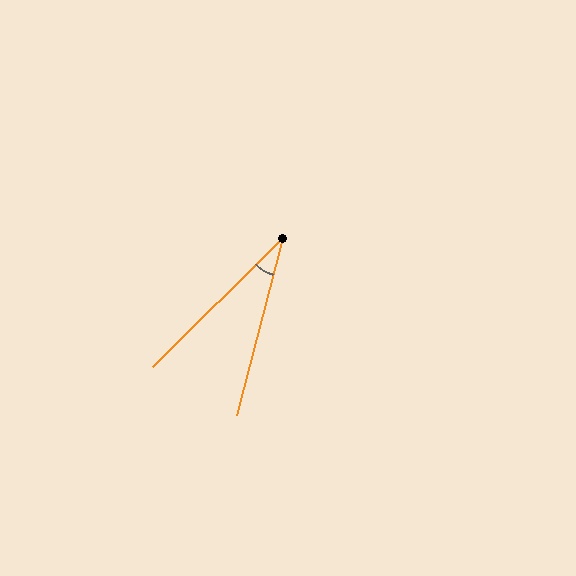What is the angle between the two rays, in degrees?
Approximately 31 degrees.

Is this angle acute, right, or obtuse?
It is acute.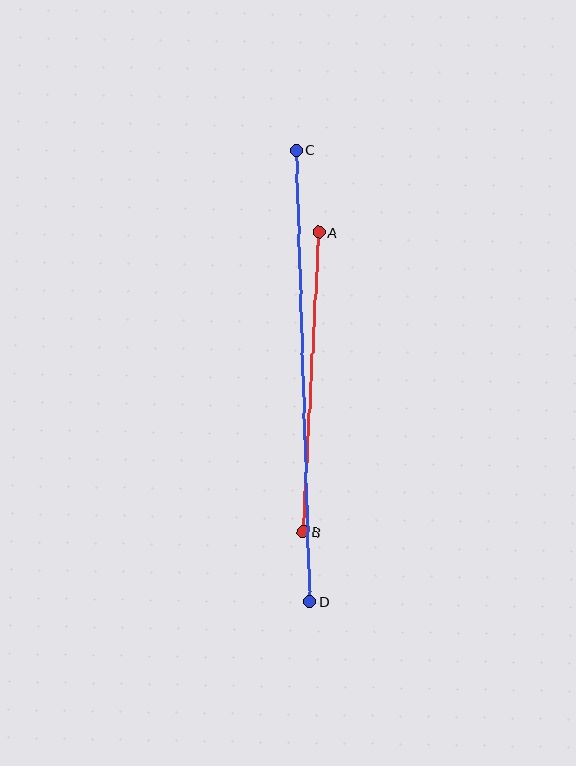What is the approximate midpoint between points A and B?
The midpoint is at approximately (311, 382) pixels.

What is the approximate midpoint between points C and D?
The midpoint is at approximately (303, 376) pixels.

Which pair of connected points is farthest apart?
Points C and D are farthest apart.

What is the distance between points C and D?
The distance is approximately 451 pixels.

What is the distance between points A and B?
The distance is approximately 300 pixels.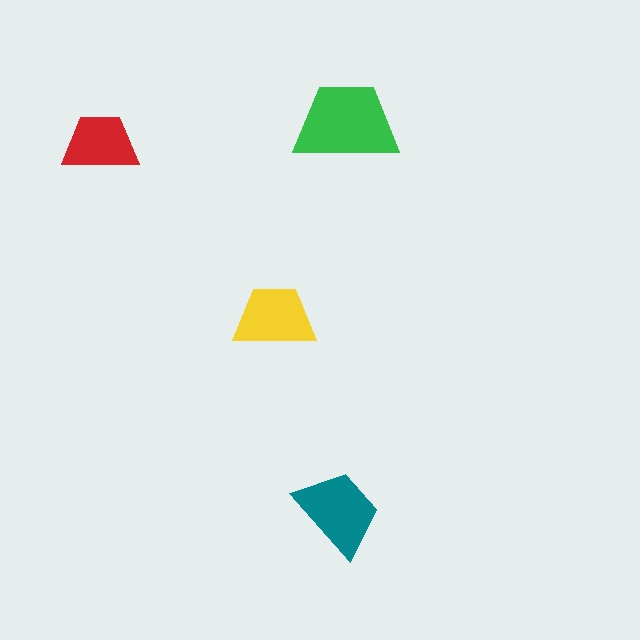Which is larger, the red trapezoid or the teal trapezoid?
The teal one.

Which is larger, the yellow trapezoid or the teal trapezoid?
The teal one.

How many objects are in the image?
There are 4 objects in the image.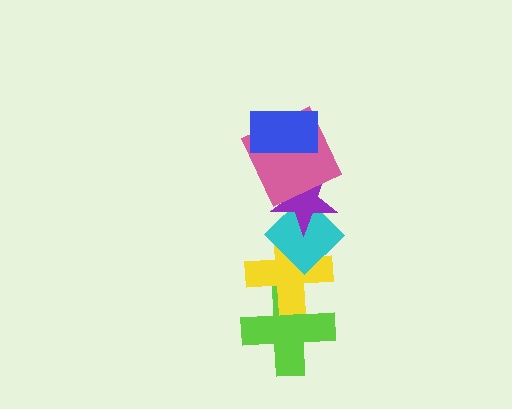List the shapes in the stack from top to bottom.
From top to bottom: the blue rectangle, the pink square, the purple star, the cyan diamond, the yellow cross, the lime cross.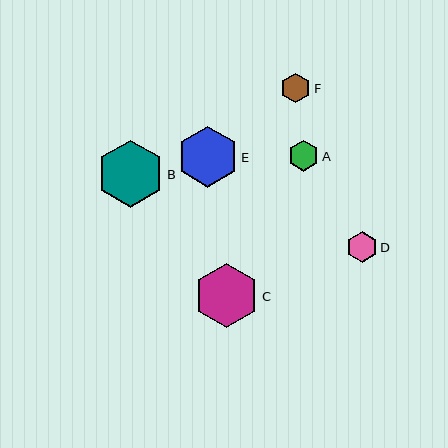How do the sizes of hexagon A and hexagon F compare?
Hexagon A and hexagon F are approximately the same size.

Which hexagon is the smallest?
Hexagon F is the smallest with a size of approximately 30 pixels.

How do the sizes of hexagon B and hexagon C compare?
Hexagon B and hexagon C are approximately the same size.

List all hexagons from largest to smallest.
From largest to smallest: B, C, E, A, D, F.